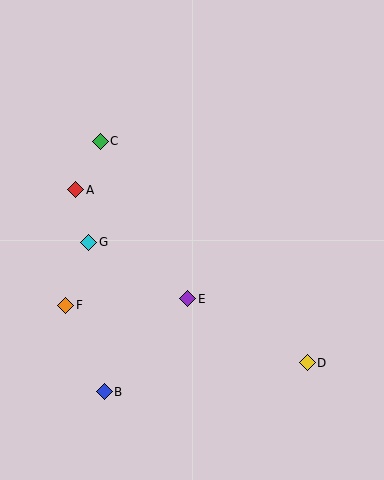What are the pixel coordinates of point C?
Point C is at (100, 142).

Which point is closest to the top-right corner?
Point C is closest to the top-right corner.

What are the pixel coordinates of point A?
Point A is at (76, 190).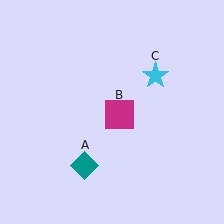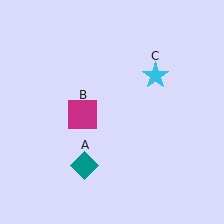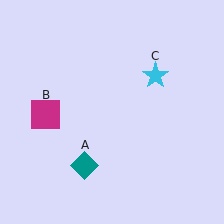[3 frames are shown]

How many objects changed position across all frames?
1 object changed position: magenta square (object B).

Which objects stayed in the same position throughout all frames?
Teal diamond (object A) and cyan star (object C) remained stationary.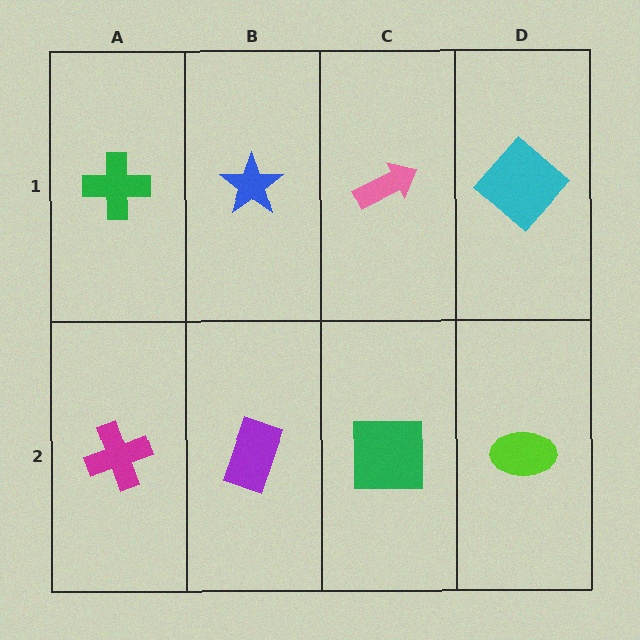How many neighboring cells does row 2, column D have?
2.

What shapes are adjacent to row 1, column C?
A green square (row 2, column C), a blue star (row 1, column B), a cyan diamond (row 1, column D).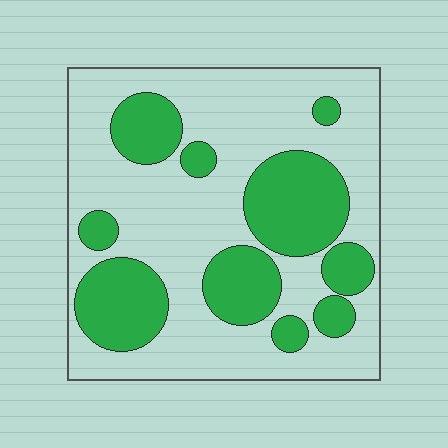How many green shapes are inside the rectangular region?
10.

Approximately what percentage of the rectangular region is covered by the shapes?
Approximately 35%.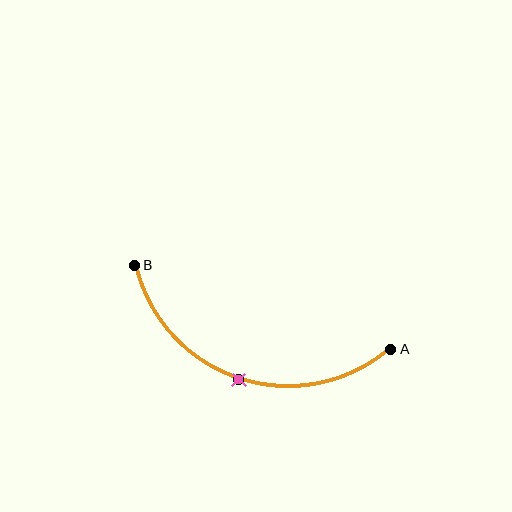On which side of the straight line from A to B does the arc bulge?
The arc bulges below the straight line connecting A and B.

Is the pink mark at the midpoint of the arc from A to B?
Yes. The pink mark lies on the arc at equal arc-length from both A and B — it is the arc midpoint.